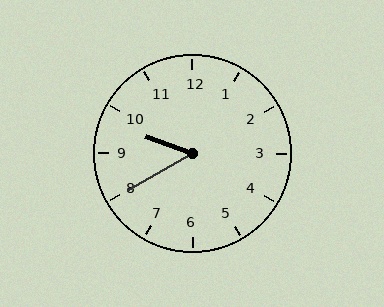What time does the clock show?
9:40.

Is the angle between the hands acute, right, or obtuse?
It is acute.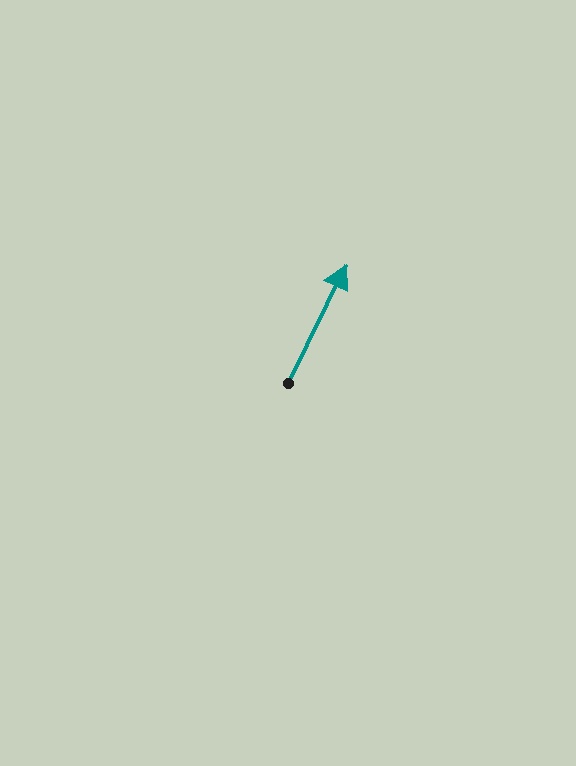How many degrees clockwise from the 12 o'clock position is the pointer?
Approximately 26 degrees.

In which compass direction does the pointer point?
Northeast.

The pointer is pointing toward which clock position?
Roughly 1 o'clock.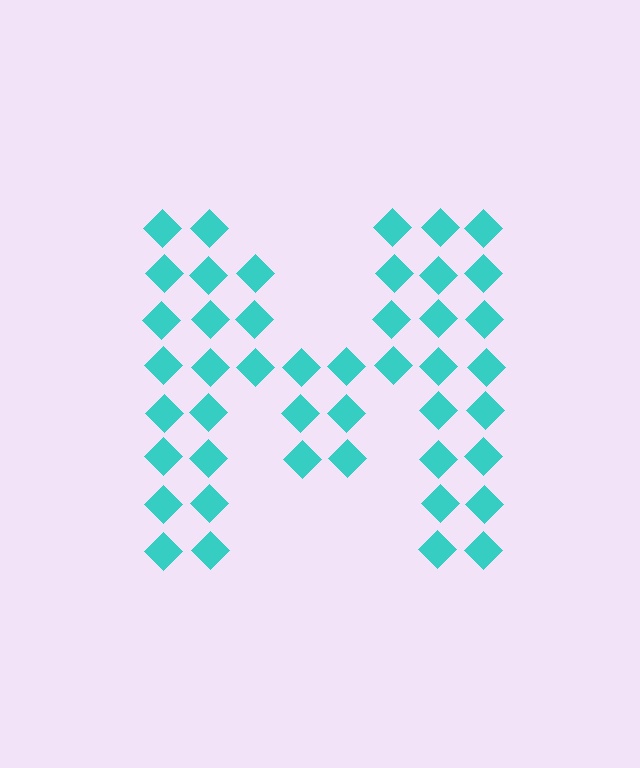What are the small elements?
The small elements are diamonds.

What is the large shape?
The large shape is the letter M.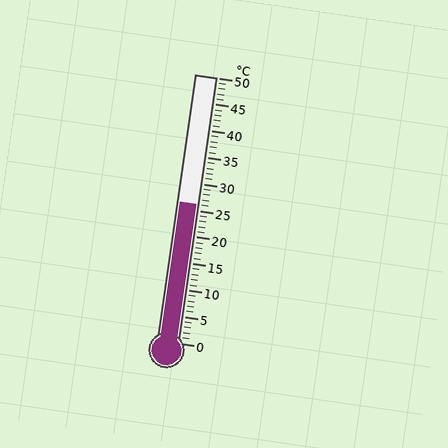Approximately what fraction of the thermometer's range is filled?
The thermometer is filled to approximately 50% of its range.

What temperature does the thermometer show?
The thermometer shows approximately 26°C.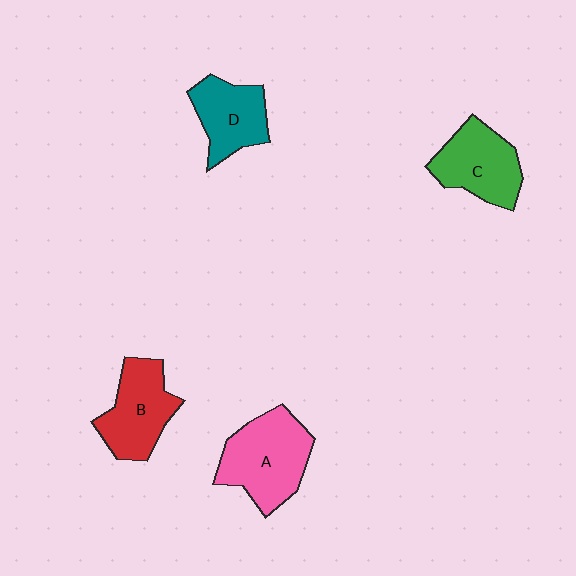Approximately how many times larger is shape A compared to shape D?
Approximately 1.4 times.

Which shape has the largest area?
Shape A (pink).